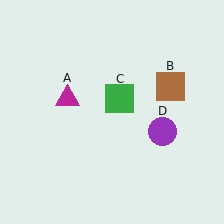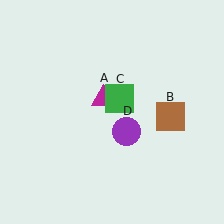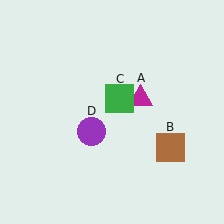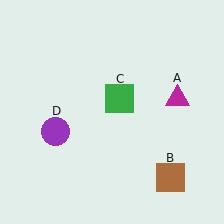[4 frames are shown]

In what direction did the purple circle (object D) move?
The purple circle (object D) moved left.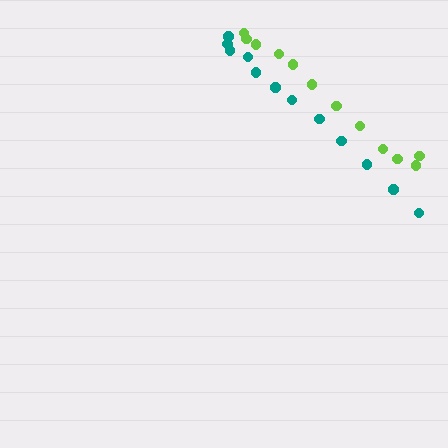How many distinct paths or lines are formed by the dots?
There are 2 distinct paths.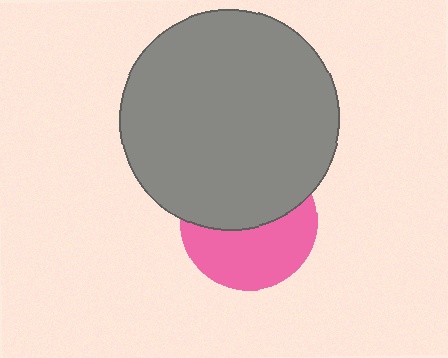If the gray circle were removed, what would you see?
You would see the complete pink circle.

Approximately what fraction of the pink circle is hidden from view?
Roughly 50% of the pink circle is hidden behind the gray circle.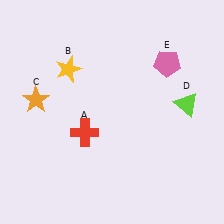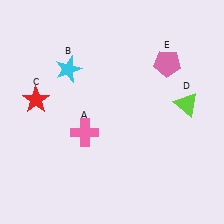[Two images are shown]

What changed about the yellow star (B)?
In Image 1, B is yellow. In Image 2, it changed to cyan.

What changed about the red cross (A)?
In Image 1, A is red. In Image 2, it changed to pink.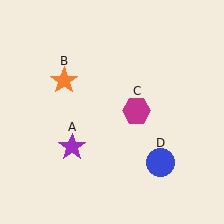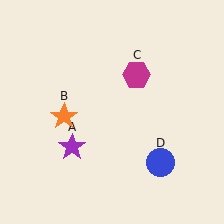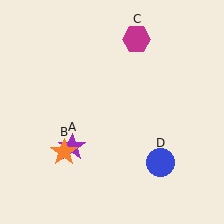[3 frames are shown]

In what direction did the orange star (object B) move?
The orange star (object B) moved down.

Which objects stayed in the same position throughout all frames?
Purple star (object A) and blue circle (object D) remained stationary.